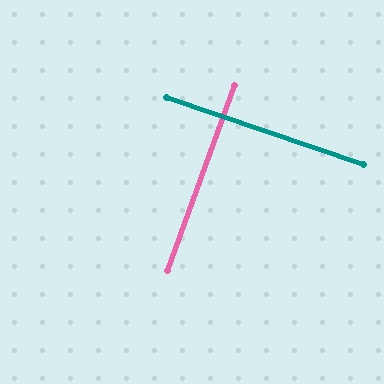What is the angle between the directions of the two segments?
Approximately 89 degrees.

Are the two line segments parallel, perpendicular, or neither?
Perpendicular — they meet at approximately 89°.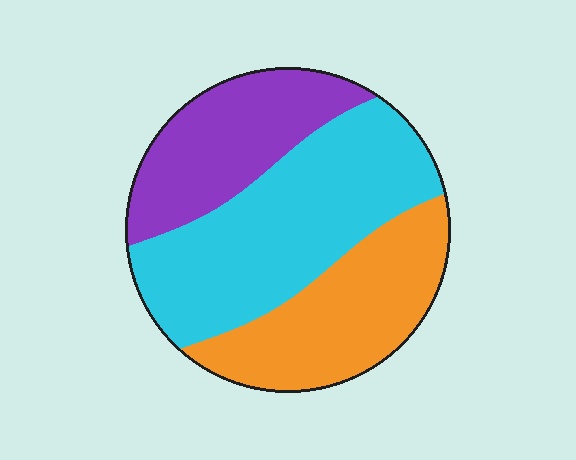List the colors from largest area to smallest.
From largest to smallest: cyan, orange, purple.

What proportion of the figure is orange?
Orange takes up about one third (1/3) of the figure.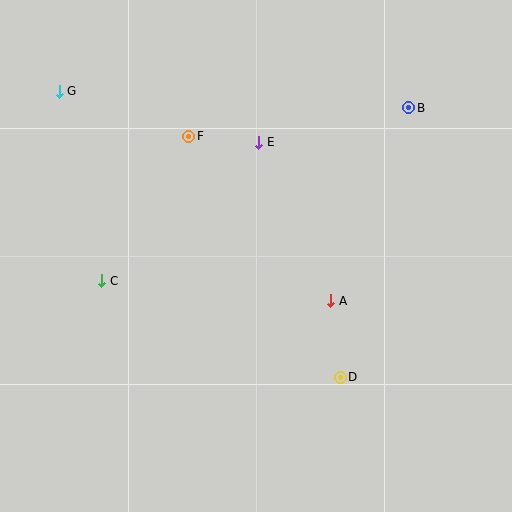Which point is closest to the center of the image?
Point A at (331, 301) is closest to the center.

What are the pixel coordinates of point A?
Point A is at (331, 301).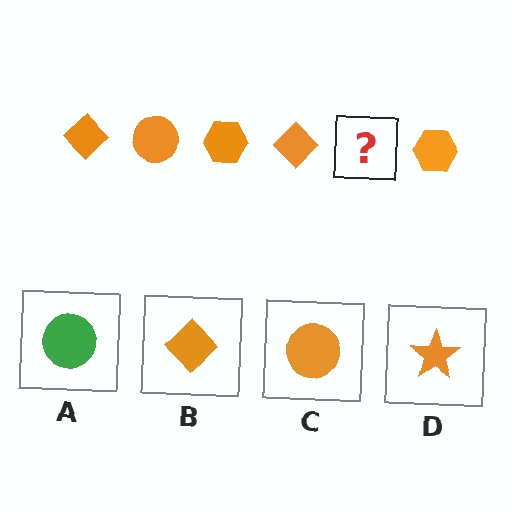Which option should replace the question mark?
Option C.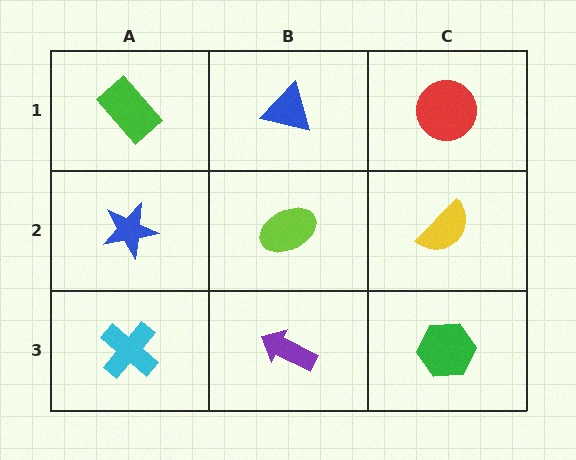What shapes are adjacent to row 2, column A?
A green rectangle (row 1, column A), a cyan cross (row 3, column A), a lime ellipse (row 2, column B).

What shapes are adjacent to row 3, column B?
A lime ellipse (row 2, column B), a cyan cross (row 3, column A), a green hexagon (row 3, column C).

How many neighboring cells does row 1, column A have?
2.